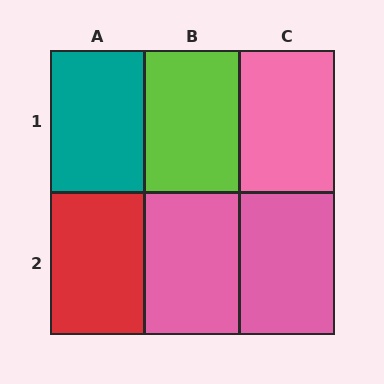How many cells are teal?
1 cell is teal.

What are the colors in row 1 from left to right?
Teal, lime, pink.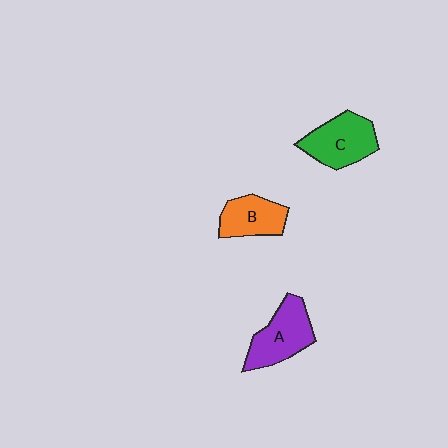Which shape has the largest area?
Shape C (green).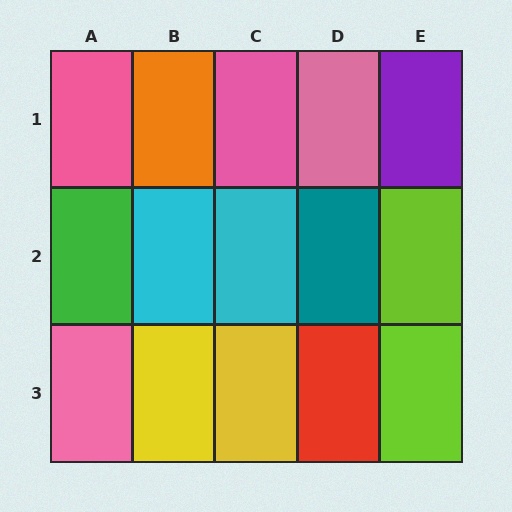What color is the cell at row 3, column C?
Yellow.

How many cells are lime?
2 cells are lime.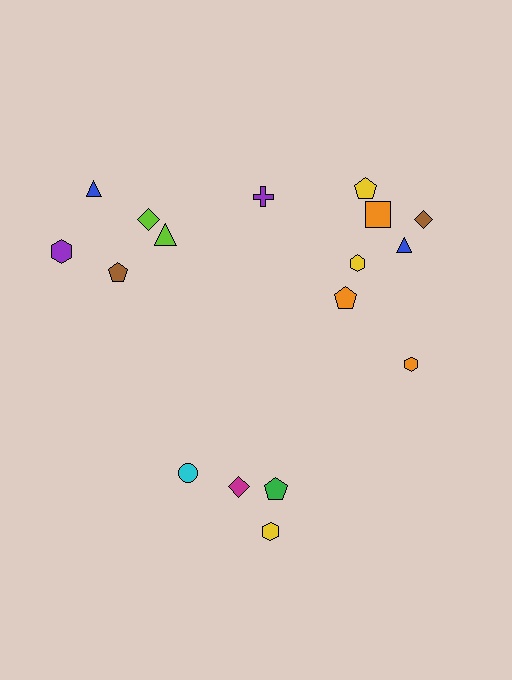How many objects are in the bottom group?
There are 4 objects.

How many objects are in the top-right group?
There are 8 objects.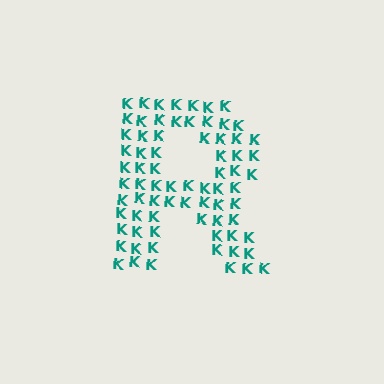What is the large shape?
The large shape is the letter R.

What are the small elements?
The small elements are letter K's.